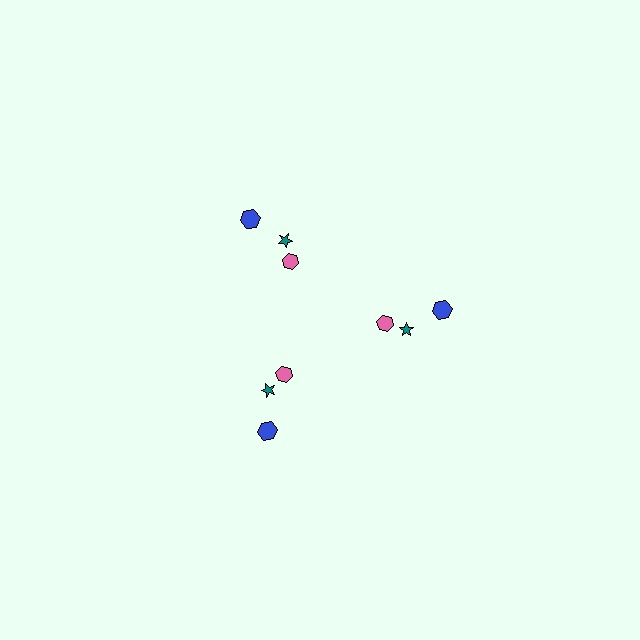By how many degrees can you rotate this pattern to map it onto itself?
The pattern maps onto itself every 120 degrees of rotation.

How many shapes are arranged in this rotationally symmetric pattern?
There are 9 shapes, arranged in 3 groups of 3.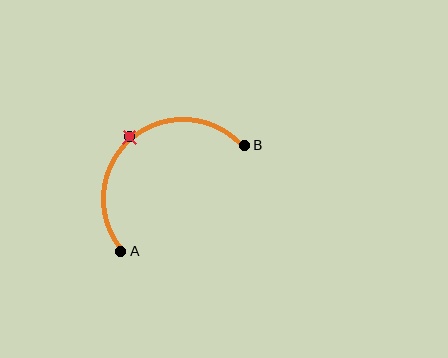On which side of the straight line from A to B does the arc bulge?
The arc bulges above and to the left of the straight line connecting A and B.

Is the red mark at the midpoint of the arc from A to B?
Yes. The red mark lies on the arc at equal arc-length from both A and B — it is the arc midpoint.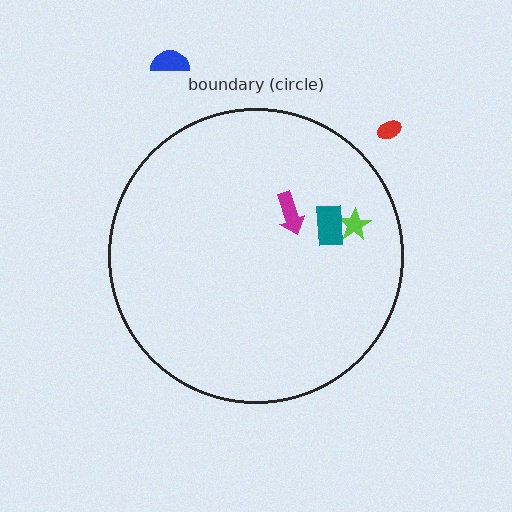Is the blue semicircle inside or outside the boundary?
Outside.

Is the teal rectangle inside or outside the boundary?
Inside.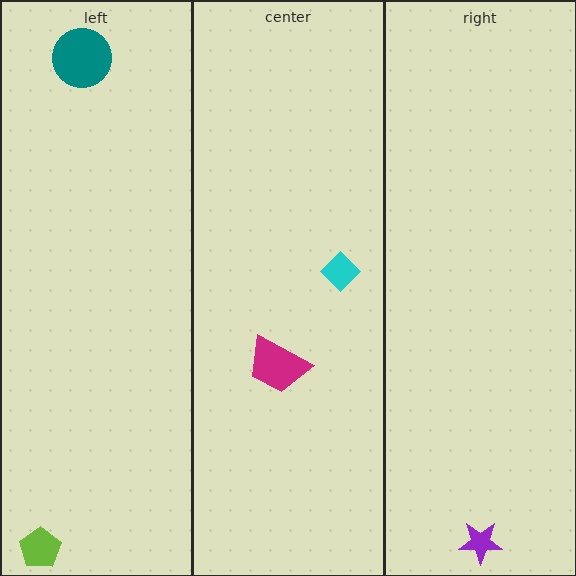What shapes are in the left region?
The lime pentagon, the teal circle.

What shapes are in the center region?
The magenta trapezoid, the cyan diamond.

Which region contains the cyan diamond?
The center region.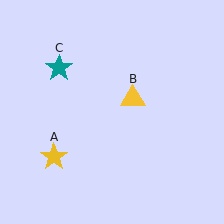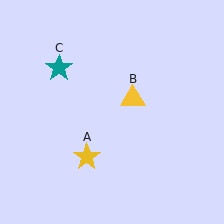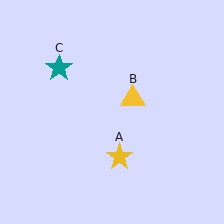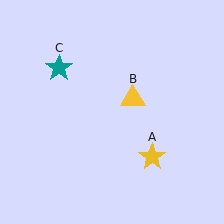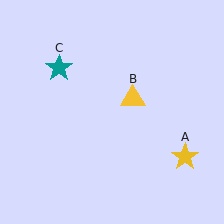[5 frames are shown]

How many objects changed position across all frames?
1 object changed position: yellow star (object A).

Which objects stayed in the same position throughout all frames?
Yellow triangle (object B) and teal star (object C) remained stationary.